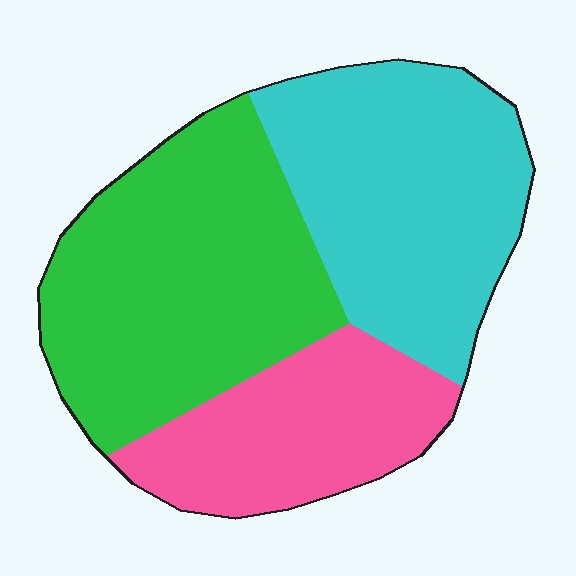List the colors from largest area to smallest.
From largest to smallest: green, cyan, pink.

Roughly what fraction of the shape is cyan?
Cyan takes up between a third and a half of the shape.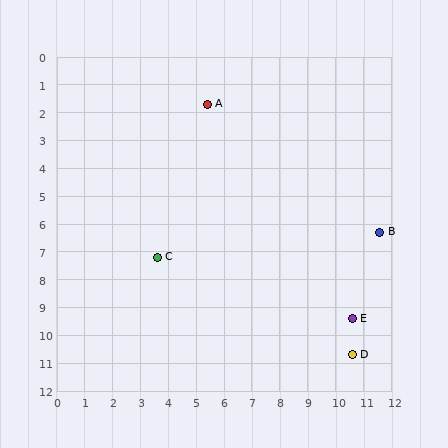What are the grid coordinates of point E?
Point E is at approximately (10.6, 9.4).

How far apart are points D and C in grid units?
Points D and C are about 7.8 grid units apart.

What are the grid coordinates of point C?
Point C is at approximately (3.6, 7.2).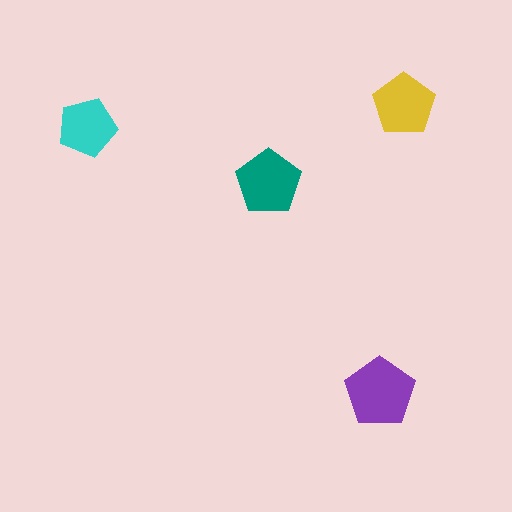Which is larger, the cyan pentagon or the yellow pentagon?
The yellow one.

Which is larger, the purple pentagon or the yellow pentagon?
The purple one.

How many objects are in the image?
There are 4 objects in the image.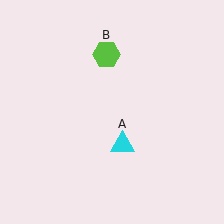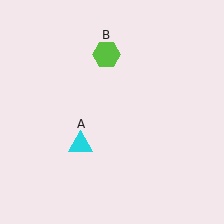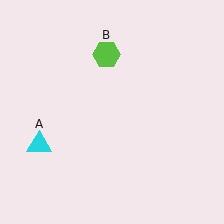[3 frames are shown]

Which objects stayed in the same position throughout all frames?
Lime hexagon (object B) remained stationary.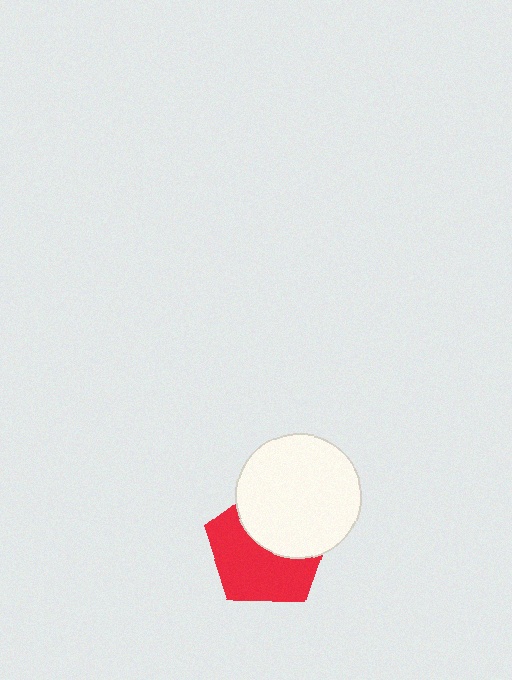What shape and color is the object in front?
The object in front is a white circle.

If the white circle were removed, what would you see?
You would see the complete red pentagon.